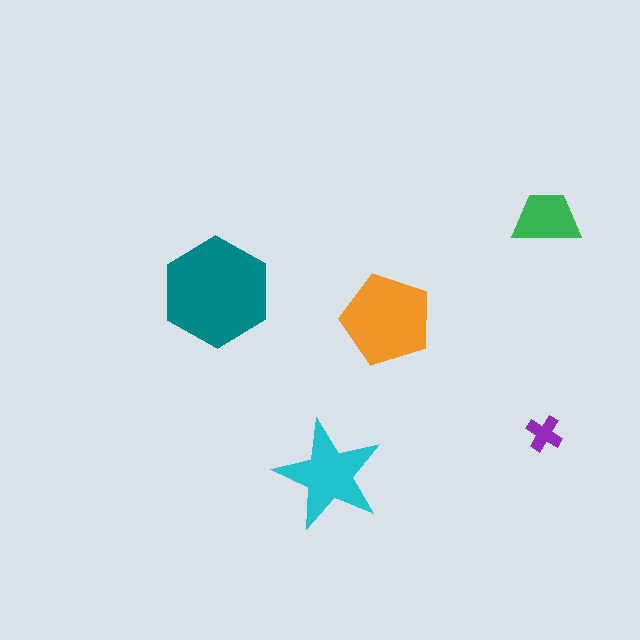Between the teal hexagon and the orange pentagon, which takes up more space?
The teal hexagon.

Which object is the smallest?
The purple cross.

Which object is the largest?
The teal hexagon.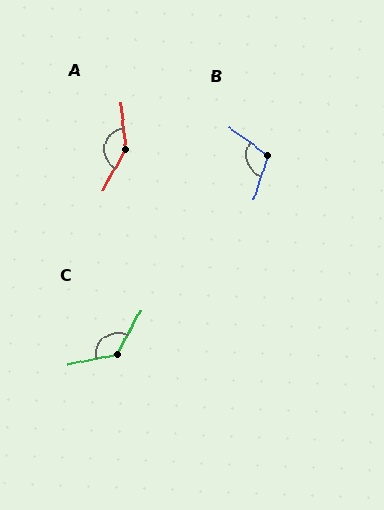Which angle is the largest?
A, at approximately 145 degrees.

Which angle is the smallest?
B, at approximately 108 degrees.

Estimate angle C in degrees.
Approximately 130 degrees.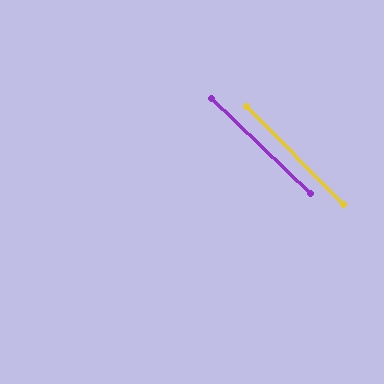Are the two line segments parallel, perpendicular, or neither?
Parallel — their directions differ by only 1.7°.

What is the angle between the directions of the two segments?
Approximately 2 degrees.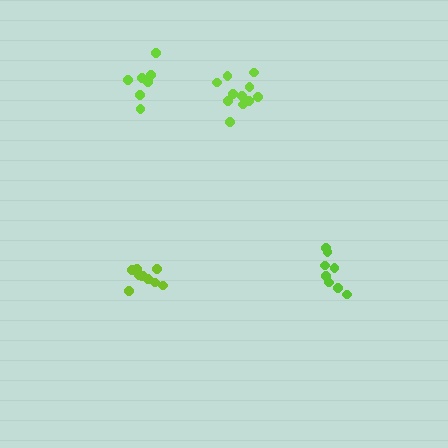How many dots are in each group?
Group 1: 11 dots, Group 2: 8 dots, Group 3: 10 dots, Group 4: 7 dots (36 total).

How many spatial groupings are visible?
There are 4 spatial groupings.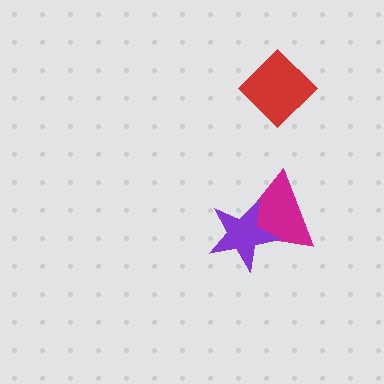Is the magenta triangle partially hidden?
Yes, it is partially covered by another shape.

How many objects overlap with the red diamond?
0 objects overlap with the red diamond.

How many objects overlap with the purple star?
1 object overlaps with the purple star.